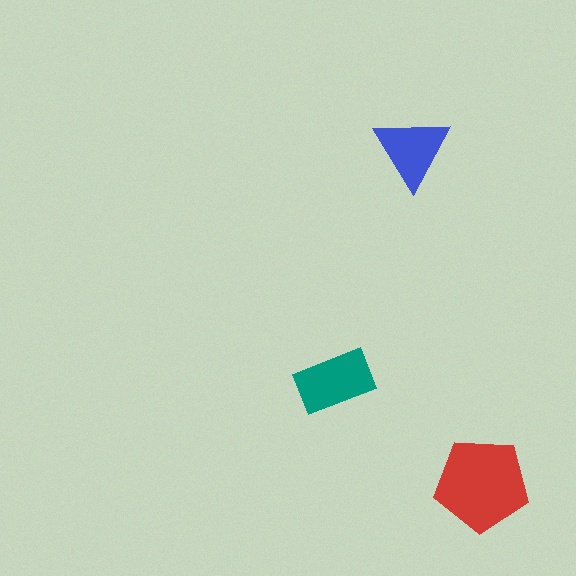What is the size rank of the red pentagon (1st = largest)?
1st.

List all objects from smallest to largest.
The blue triangle, the teal rectangle, the red pentagon.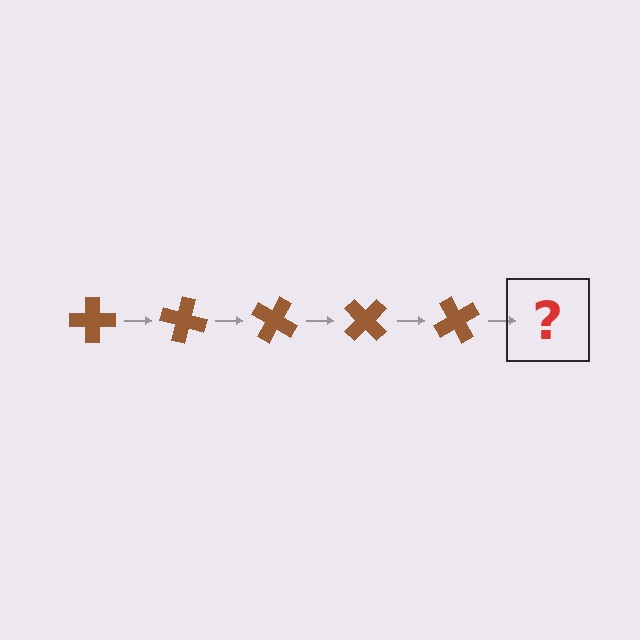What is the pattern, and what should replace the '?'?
The pattern is that the cross rotates 15 degrees each step. The '?' should be a brown cross rotated 75 degrees.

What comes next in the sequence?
The next element should be a brown cross rotated 75 degrees.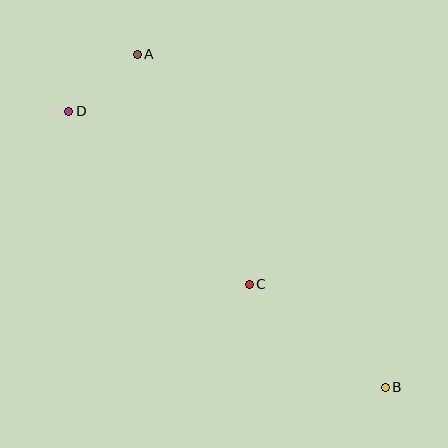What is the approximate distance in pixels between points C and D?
The distance between C and D is approximately 250 pixels.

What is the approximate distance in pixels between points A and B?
The distance between A and B is approximately 415 pixels.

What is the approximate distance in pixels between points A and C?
The distance between A and C is approximately 256 pixels.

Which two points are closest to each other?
Points A and D are closest to each other.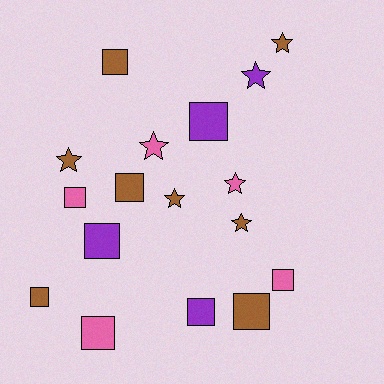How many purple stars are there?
There is 1 purple star.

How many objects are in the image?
There are 17 objects.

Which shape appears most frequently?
Square, with 10 objects.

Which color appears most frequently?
Brown, with 8 objects.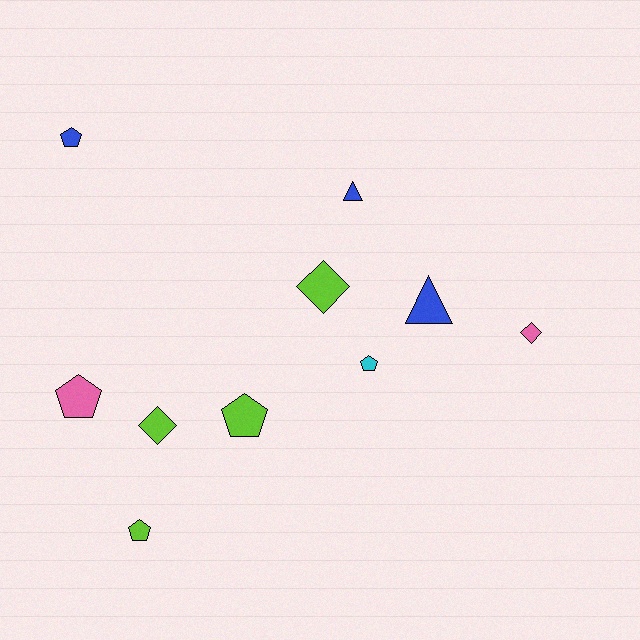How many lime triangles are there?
There are no lime triangles.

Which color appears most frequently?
Lime, with 4 objects.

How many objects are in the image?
There are 10 objects.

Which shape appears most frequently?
Pentagon, with 5 objects.